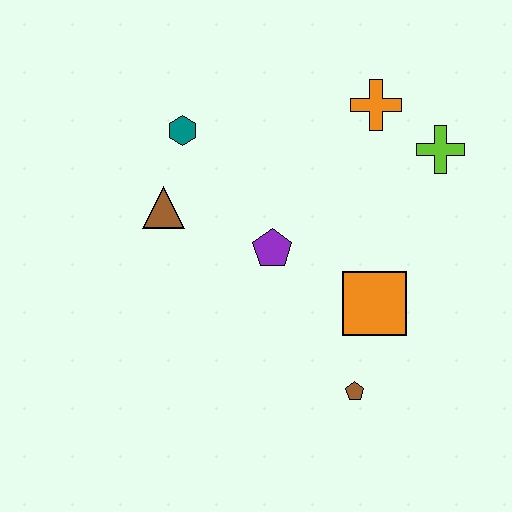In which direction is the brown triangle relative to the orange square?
The brown triangle is to the left of the orange square.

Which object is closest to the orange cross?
The lime cross is closest to the orange cross.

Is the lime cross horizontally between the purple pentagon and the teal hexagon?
No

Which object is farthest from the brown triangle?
The lime cross is farthest from the brown triangle.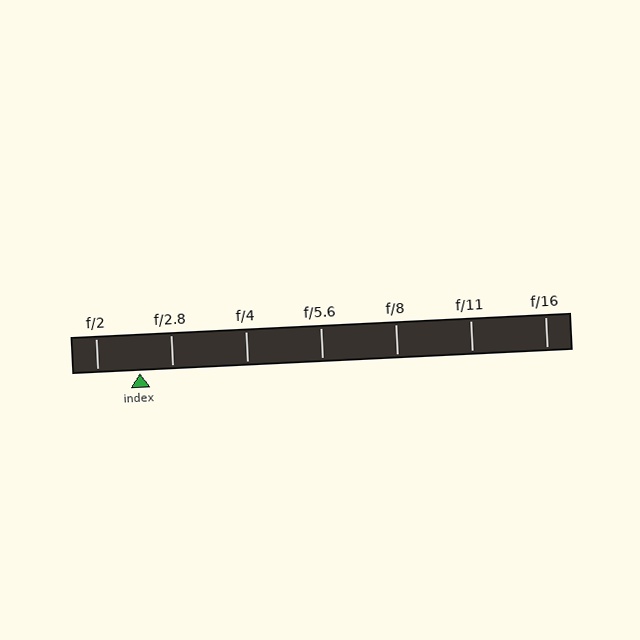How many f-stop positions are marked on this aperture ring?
There are 7 f-stop positions marked.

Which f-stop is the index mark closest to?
The index mark is closest to f/2.8.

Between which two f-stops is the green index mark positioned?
The index mark is between f/2 and f/2.8.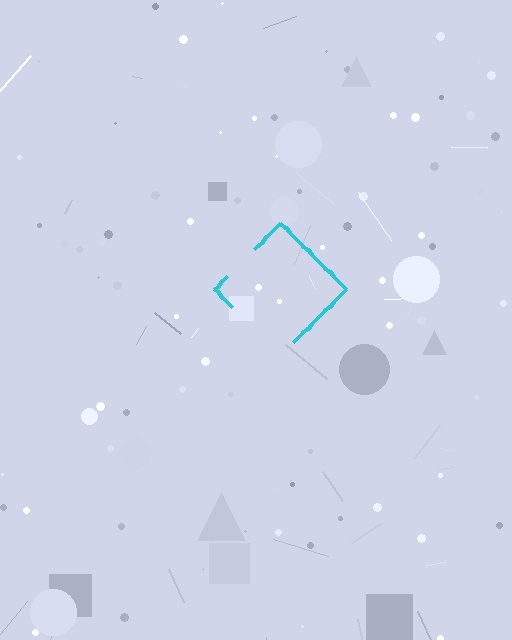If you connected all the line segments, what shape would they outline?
They would outline a diamond.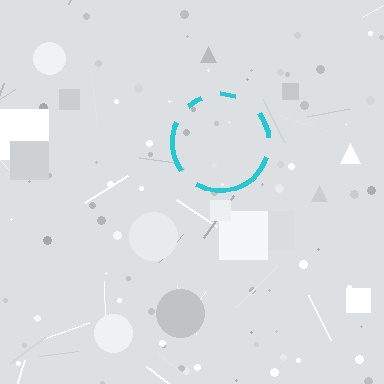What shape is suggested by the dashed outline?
The dashed outline suggests a circle.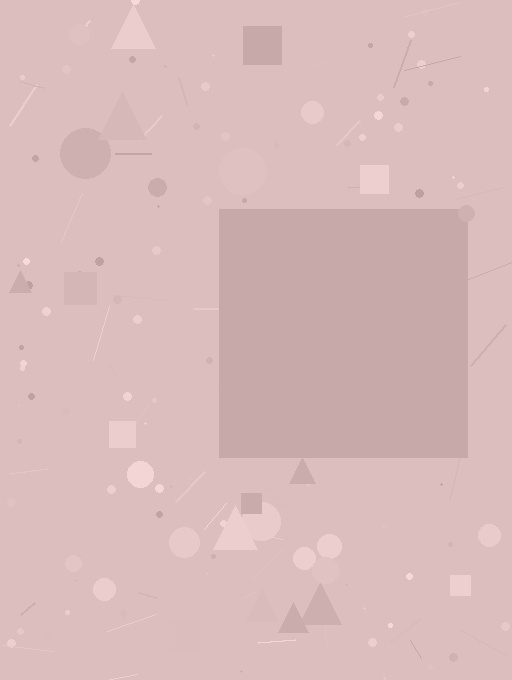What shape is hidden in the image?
A square is hidden in the image.